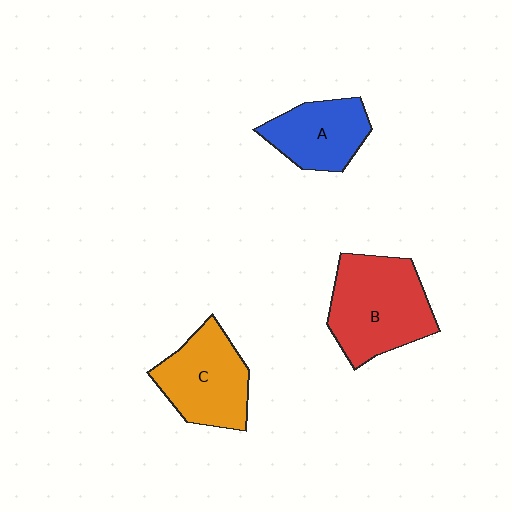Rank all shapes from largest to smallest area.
From largest to smallest: B (red), C (orange), A (blue).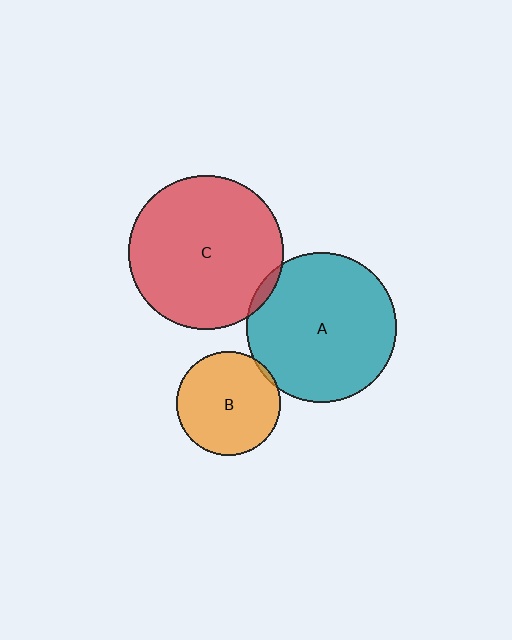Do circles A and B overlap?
Yes.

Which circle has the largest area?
Circle C (red).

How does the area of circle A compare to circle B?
Approximately 2.1 times.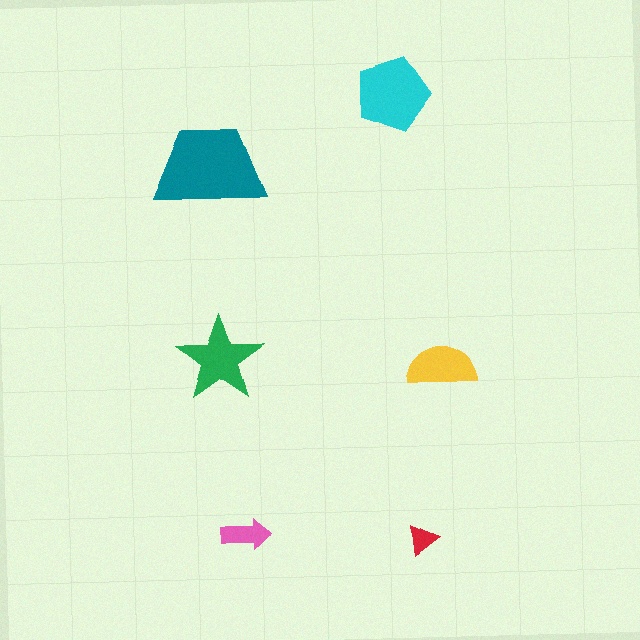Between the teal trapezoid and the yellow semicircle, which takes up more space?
The teal trapezoid.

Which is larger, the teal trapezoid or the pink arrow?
The teal trapezoid.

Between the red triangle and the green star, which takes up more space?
The green star.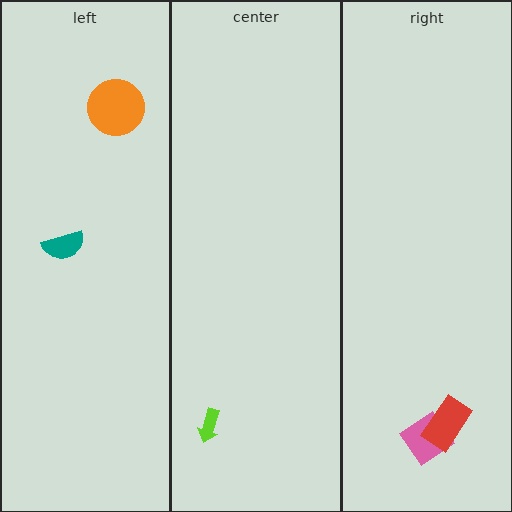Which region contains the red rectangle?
The right region.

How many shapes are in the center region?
1.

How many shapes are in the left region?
2.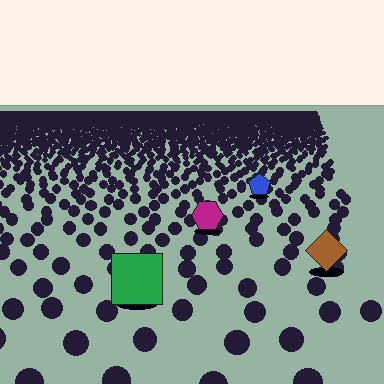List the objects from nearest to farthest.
From nearest to farthest: the green square, the brown diamond, the magenta hexagon, the blue pentagon.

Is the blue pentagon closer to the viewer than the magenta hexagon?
No. The magenta hexagon is closer — you can tell from the texture gradient: the ground texture is coarser near it.